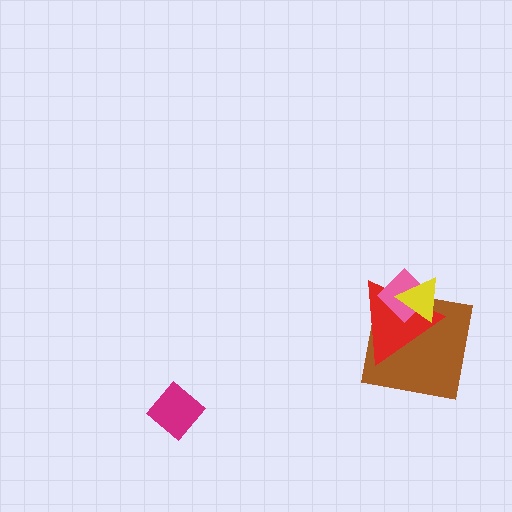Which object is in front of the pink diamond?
The yellow triangle is in front of the pink diamond.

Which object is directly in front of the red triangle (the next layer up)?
The pink diamond is directly in front of the red triangle.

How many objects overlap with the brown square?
3 objects overlap with the brown square.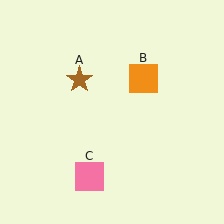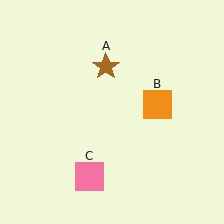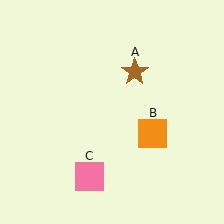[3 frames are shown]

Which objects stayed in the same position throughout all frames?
Pink square (object C) remained stationary.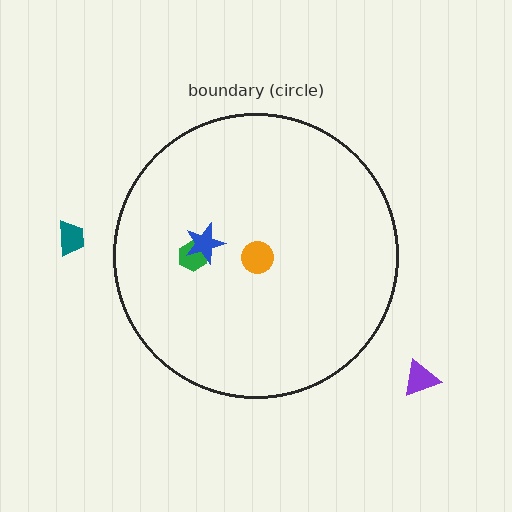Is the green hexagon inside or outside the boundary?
Inside.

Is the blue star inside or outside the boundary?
Inside.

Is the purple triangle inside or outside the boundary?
Outside.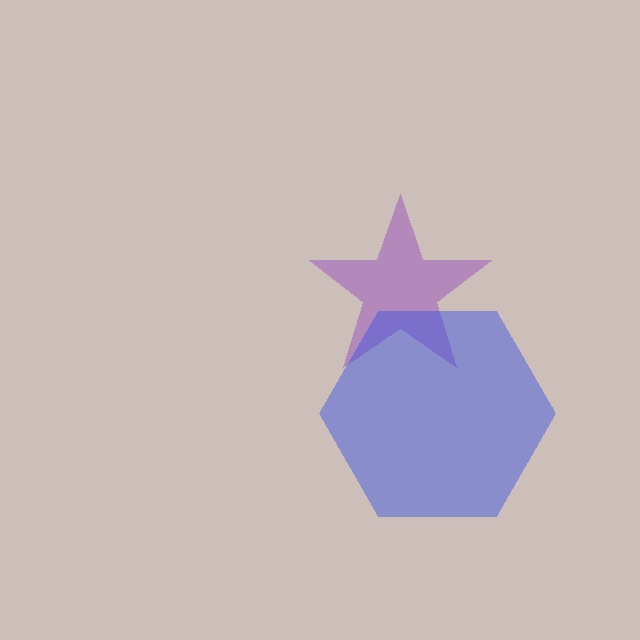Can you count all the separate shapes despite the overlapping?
Yes, there are 2 separate shapes.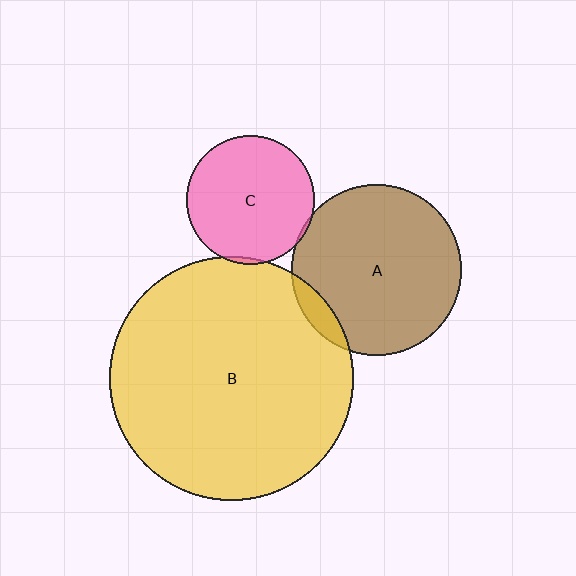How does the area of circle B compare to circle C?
Approximately 3.6 times.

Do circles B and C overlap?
Yes.